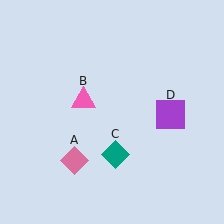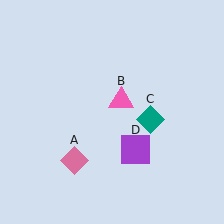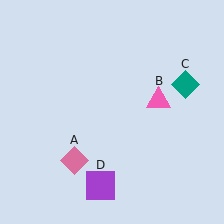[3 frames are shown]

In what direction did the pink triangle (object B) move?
The pink triangle (object B) moved right.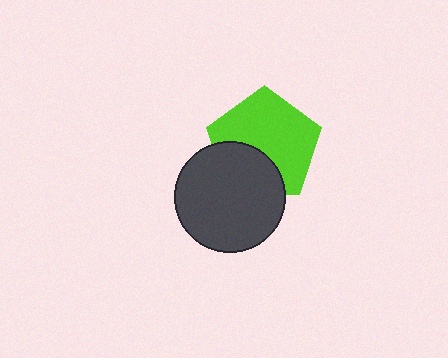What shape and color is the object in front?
The object in front is a dark gray circle.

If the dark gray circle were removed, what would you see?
You would see the complete lime pentagon.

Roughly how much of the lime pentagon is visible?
Most of it is visible (roughly 67%).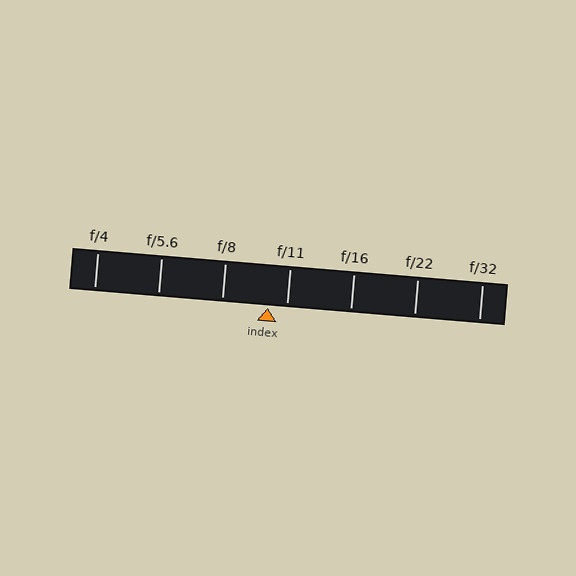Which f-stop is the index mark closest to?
The index mark is closest to f/11.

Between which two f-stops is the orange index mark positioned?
The index mark is between f/8 and f/11.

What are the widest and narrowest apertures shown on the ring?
The widest aperture shown is f/4 and the narrowest is f/32.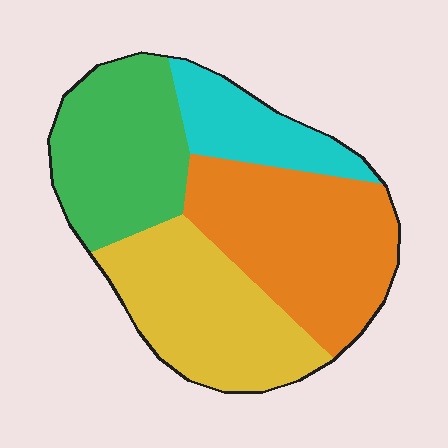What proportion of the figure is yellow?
Yellow covers 28% of the figure.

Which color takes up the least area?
Cyan, at roughly 15%.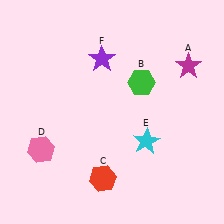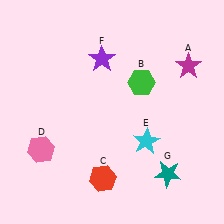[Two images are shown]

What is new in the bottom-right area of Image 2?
A teal star (G) was added in the bottom-right area of Image 2.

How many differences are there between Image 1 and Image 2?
There is 1 difference between the two images.